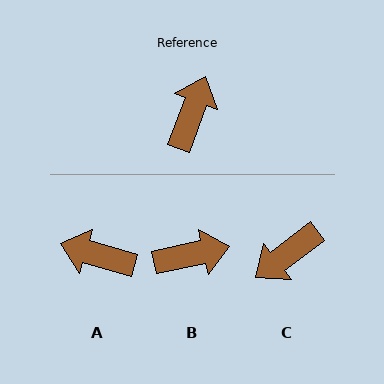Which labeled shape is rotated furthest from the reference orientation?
C, about 148 degrees away.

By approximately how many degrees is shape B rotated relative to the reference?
Approximately 57 degrees clockwise.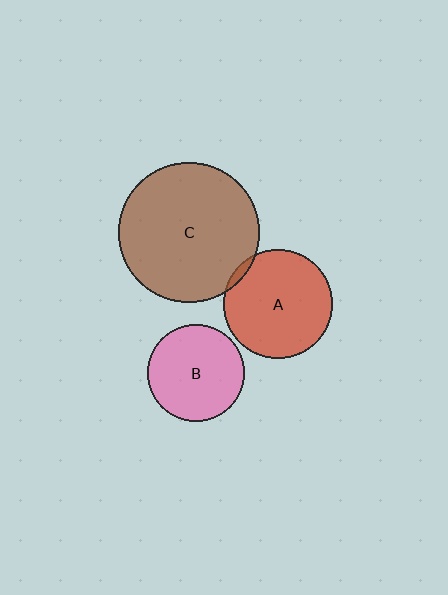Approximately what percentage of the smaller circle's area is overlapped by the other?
Approximately 5%.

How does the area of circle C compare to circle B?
Approximately 2.1 times.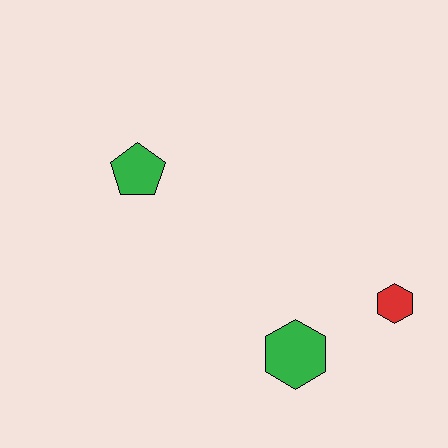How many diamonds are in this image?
There are no diamonds.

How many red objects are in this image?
There is 1 red object.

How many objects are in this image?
There are 3 objects.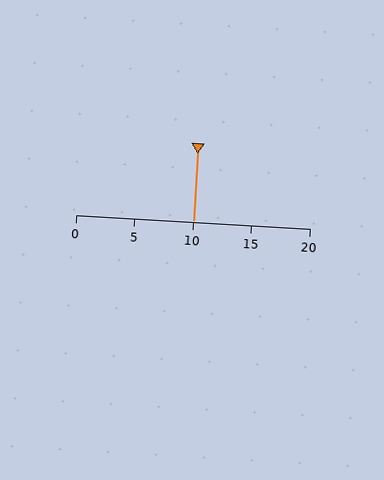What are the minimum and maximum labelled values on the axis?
The axis runs from 0 to 20.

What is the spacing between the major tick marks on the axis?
The major ticks are spaced 5 apart.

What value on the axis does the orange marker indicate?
The marker indicates approximately 10.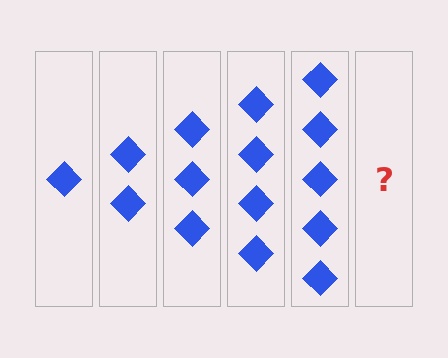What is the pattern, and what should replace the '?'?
The pattern is that each step adds one more diamond. The '?' should be 6 diamonds.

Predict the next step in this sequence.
The next step is 6 diamonds.